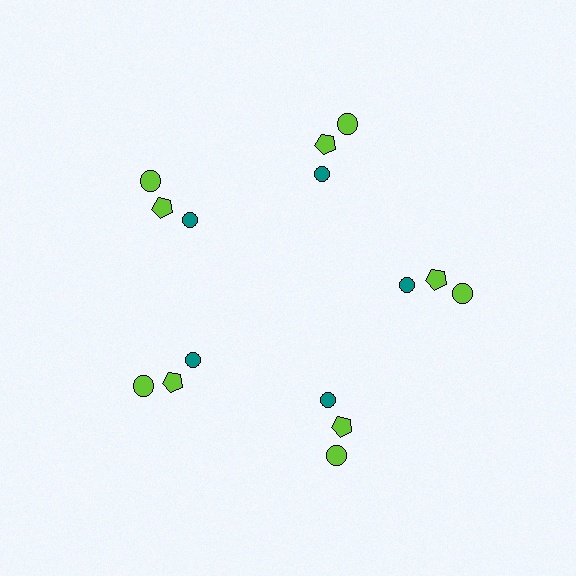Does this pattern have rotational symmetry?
Yes, this pattern has 5-fold rotational symmetry. It looks the same after rotating 72 degrees around the center.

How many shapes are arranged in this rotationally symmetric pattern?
There are 15 shapes, arranged in 5 groups of 3.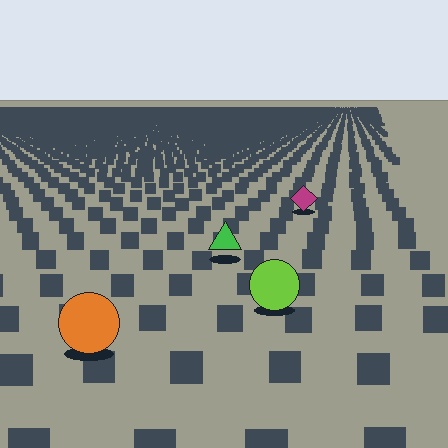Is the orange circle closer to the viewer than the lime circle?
Yes. The orange circle is closer — you can tell from the texture gradient: the ground texture is coarser near it.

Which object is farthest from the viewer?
The magenta diamond is farthest from the viewer. It appears smaller and the ground texture around it is denser.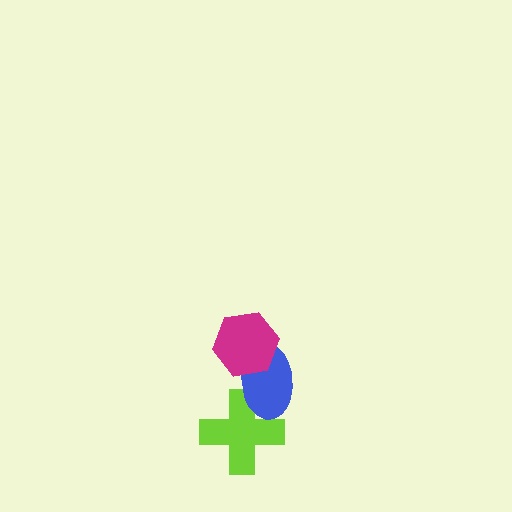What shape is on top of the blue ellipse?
The magenta hexagon is on top of the blue ellipse.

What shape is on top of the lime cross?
The blue ellipse is on top of the lime cross.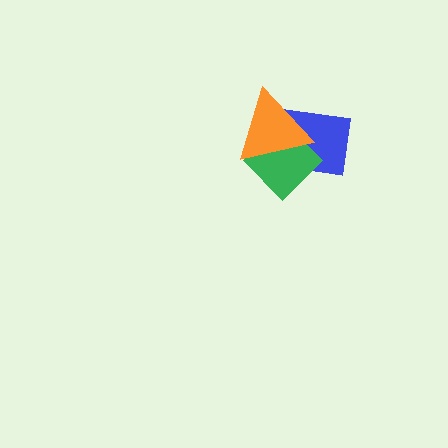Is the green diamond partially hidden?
Yes, it is partially covered by another shape.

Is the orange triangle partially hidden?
No, no other shape covers it.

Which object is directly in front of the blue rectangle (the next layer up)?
The green diamond is directly in front of the blue rectangle.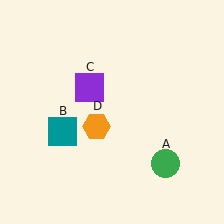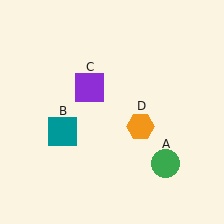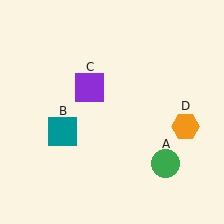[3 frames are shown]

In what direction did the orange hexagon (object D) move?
The orange hexagon (object D) moved right.